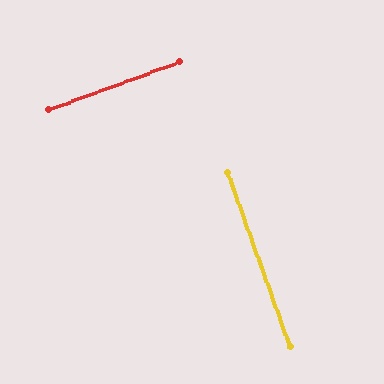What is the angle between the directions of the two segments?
Approximately 90 degrees.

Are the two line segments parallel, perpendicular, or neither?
Perpendicular — they meet at approximately 90°.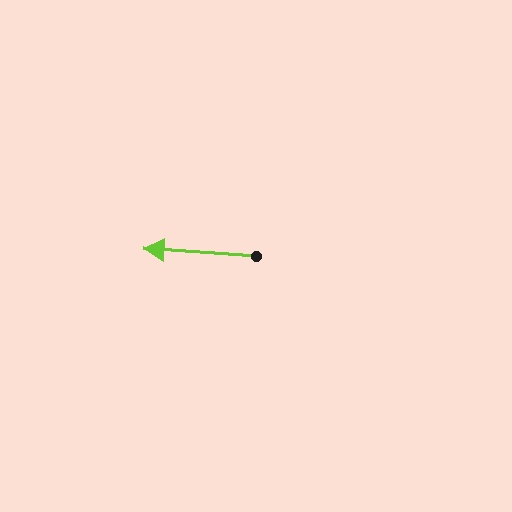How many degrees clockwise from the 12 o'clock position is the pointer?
Approximately 274 degrees.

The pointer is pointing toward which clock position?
Roughly 9 o'clock.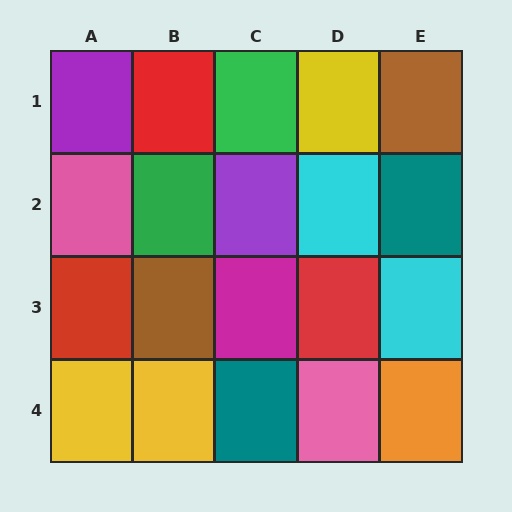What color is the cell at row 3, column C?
Magenta.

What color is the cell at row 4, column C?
Teal.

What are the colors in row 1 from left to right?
Purple, red, green, yellow, brown.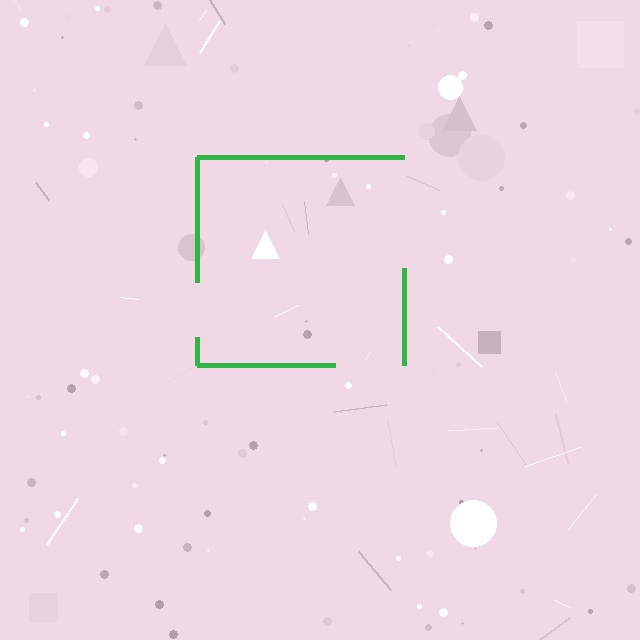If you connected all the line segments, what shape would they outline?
They would outline a square.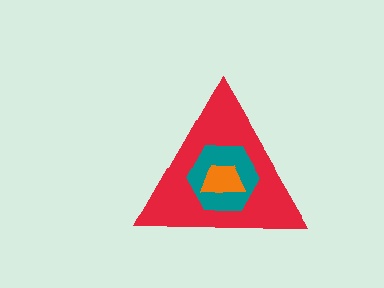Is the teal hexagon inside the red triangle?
Yes.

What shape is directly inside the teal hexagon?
The orange trapezoid.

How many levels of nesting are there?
3.